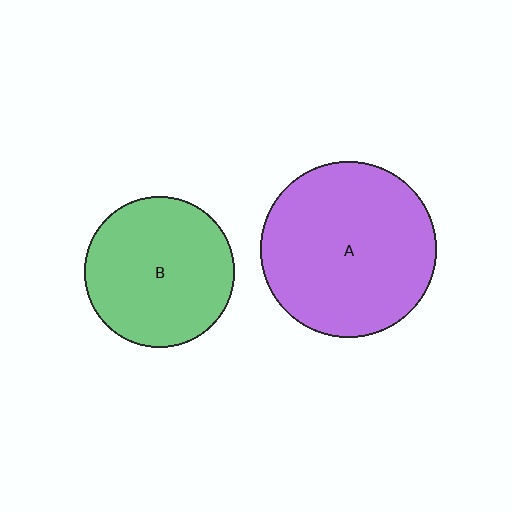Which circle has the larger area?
Circle A (purple).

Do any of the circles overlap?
No, none of the circles overlap.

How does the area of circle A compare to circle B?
Approximately 1.4 times.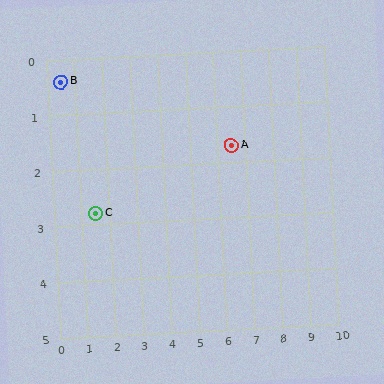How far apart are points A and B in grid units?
Points A and B are about 6.1 grid units apart.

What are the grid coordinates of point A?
Point A is at approximately (6.5, 1.7).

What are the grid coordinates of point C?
Point C is at approximately (1.5, 2.8).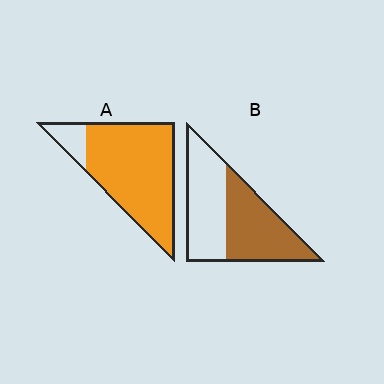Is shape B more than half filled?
Roughly half.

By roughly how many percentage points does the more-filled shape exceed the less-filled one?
By roughly 35 percentage points (A over B).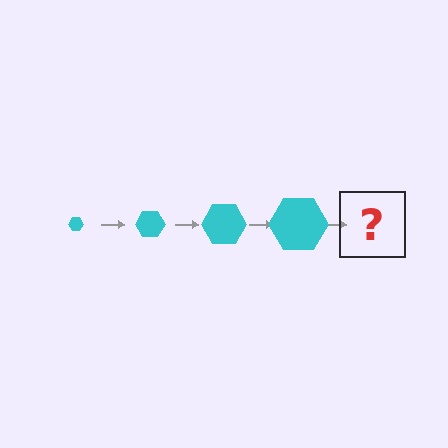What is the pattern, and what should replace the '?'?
The pattern is that the hexagon gets progressively larger each step. The '?' should be a cyan hexagon, larger than the previous one.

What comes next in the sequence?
The next element should be a cyan hexagon, larger than the previous one.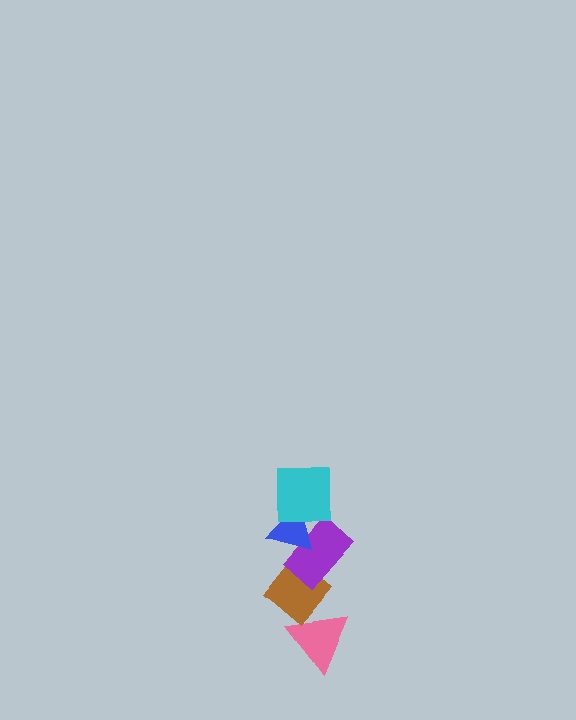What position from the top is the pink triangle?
The pink triangle is 5th from the top.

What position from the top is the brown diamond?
The brown diamond is 4th from the top.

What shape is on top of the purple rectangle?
The blue triangle is on top of the purple rectangle.